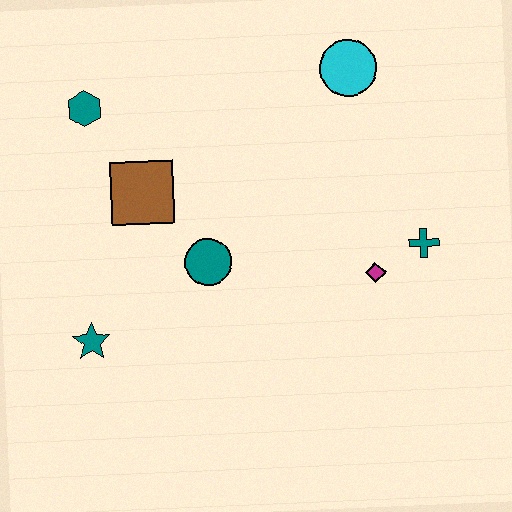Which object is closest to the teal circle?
The brown square is closest to the teal circle.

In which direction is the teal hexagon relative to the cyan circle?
The teal hexagon is to the left of the cyan circle.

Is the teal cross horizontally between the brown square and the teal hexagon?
No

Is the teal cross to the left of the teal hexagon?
No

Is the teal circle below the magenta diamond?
No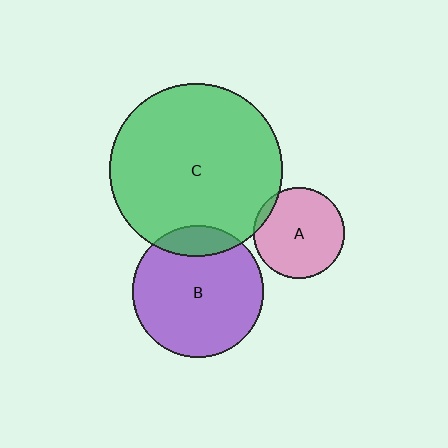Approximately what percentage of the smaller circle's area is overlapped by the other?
Approximately 15%.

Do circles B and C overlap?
Yes.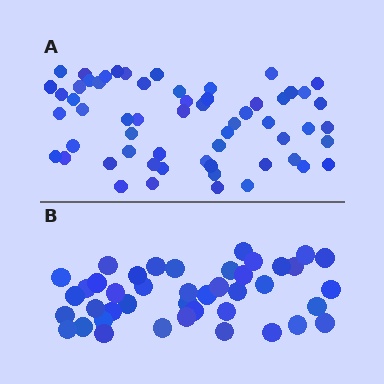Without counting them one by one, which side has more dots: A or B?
Region A (the top region) has more dots.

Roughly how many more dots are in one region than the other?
Region A has approximately 15 more dots than region B.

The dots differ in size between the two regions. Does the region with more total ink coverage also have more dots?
No. Region B has more total ink coverage because its dots are larger, but region A actually contains more individual dots. Total area can be misleading — the number of items is what matters here.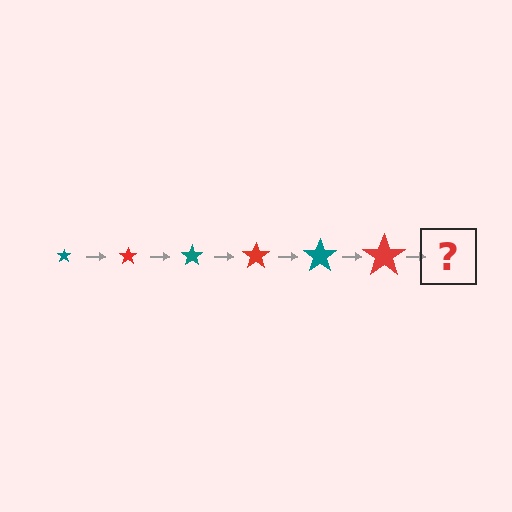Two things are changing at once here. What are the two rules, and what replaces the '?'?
The two rules are that the star grows larger each step and the color cycles through teal and red. The '?' should be a teal star, larger than the previous one.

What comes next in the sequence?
The next element should be a teal star, larger than the previous one.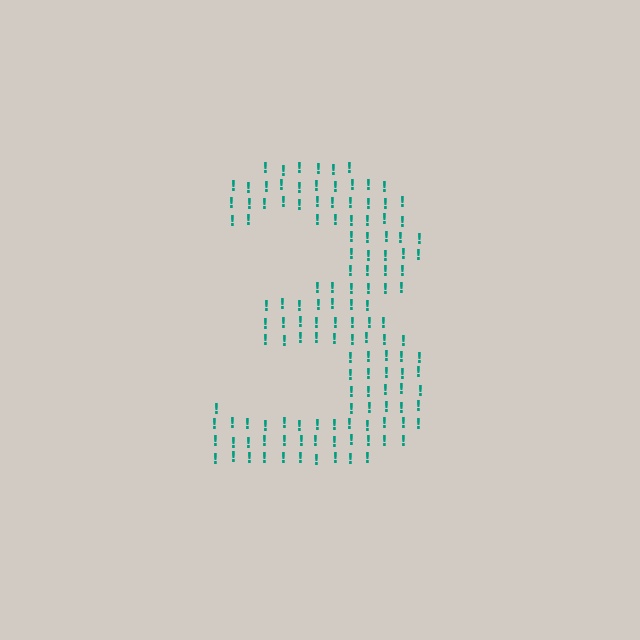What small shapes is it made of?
It is made of small exclamation marks.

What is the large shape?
The large shape is the digit 3.